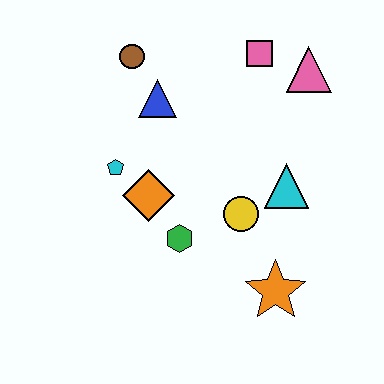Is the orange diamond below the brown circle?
Yes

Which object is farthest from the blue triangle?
The orange star is farthest from the blue triangle.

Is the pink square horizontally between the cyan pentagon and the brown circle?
No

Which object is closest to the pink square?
The pink triangle is closest to the pink square.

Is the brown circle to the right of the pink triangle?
No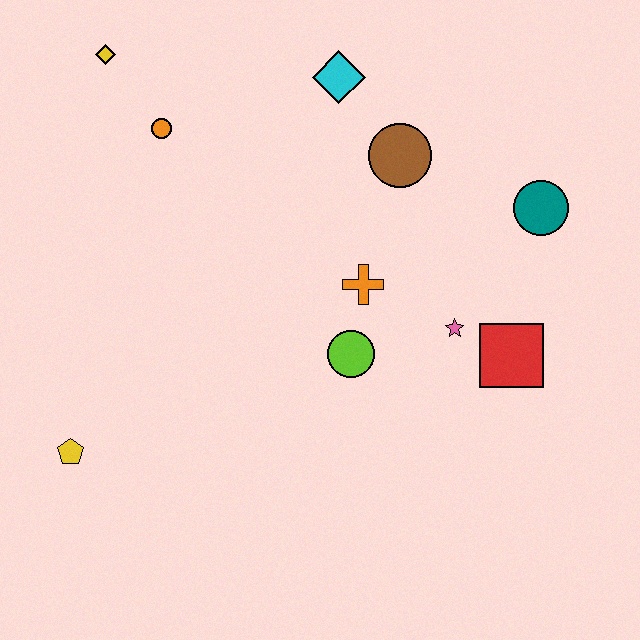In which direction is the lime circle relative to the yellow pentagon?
The lime circle is to the right of the yellow pentagon.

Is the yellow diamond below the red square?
No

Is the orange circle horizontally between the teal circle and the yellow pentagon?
Yes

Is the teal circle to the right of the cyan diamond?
Yes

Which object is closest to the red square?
The pink star is closest to the red square.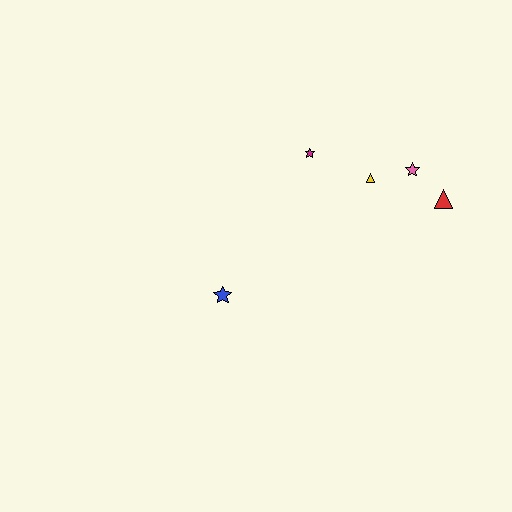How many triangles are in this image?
There are 2 triangles.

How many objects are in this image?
There are 5 objects.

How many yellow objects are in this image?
There is 1 yellow object.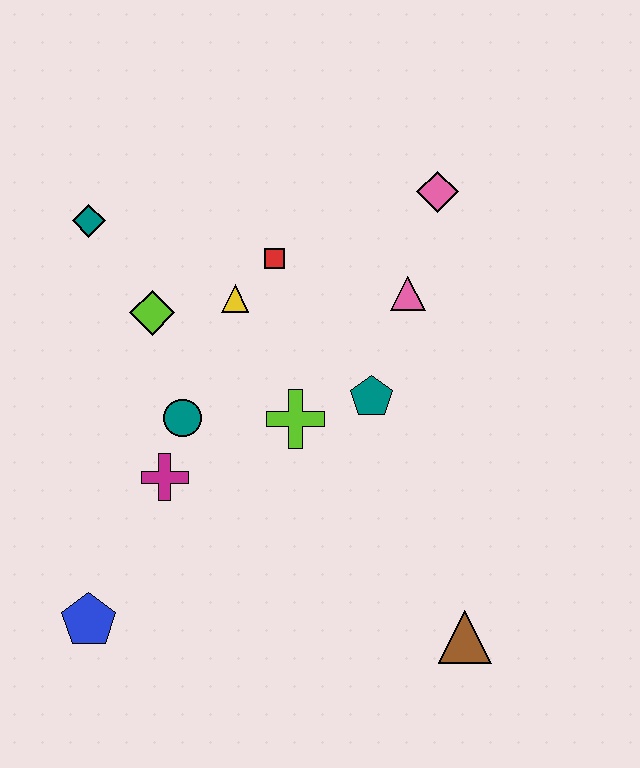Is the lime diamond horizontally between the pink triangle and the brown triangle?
No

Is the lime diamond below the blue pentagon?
No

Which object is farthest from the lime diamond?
The brown triangle is farthest from the lime diamond.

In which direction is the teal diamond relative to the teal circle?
The teal diamond is above the teal circle.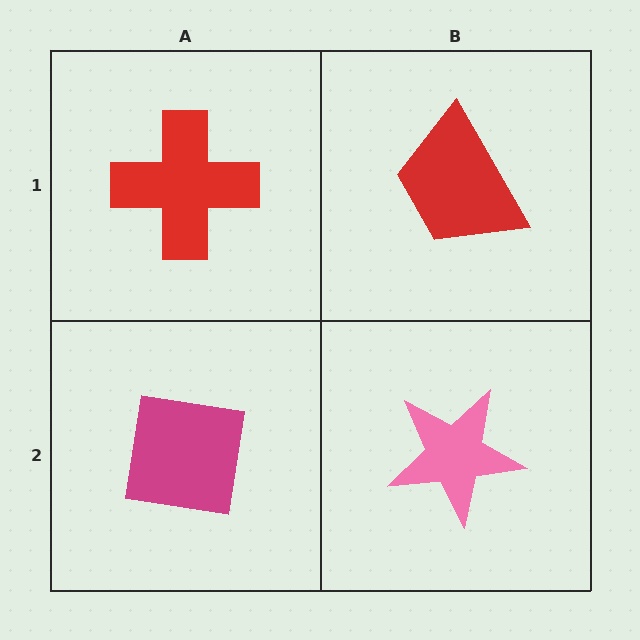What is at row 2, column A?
A magenta square.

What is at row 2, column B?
A pink star.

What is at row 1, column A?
A red cross.